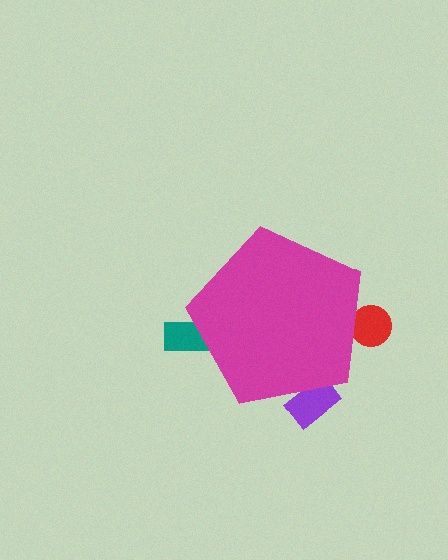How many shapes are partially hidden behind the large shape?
3 shapes are partially hidden.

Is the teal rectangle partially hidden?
Yes, the teal rectangle is partially hidden behind the magenta pentagon.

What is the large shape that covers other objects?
A magenta pentagon.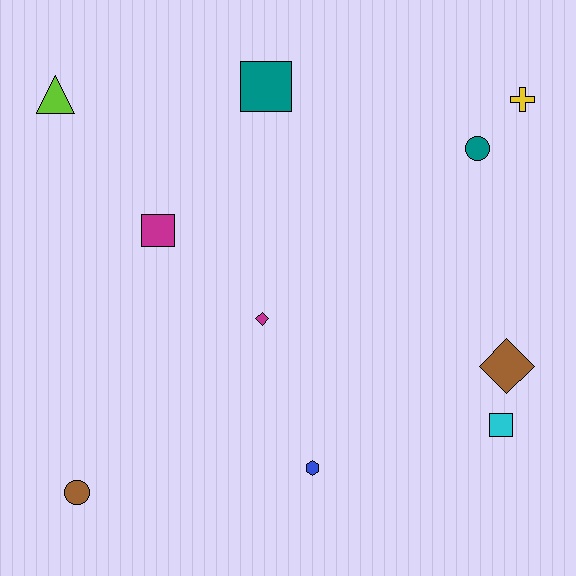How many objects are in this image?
There are 10 objects.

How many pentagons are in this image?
There are no pentagons.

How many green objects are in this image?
There are no green objects.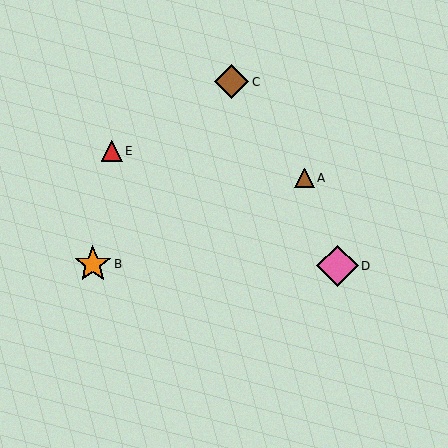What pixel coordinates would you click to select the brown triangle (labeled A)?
Click at (304, 178) to select the brown triangle A.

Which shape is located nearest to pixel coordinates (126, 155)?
The red triangle (labeled E) at (112, 151) is nearest to that location.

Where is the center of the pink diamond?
The center of the pink diamond is at (338, 266).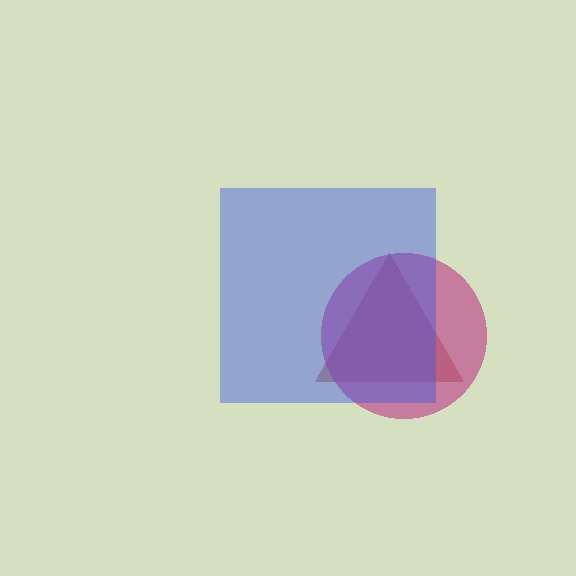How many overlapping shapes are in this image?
There are 3 overlapping shapes in the image.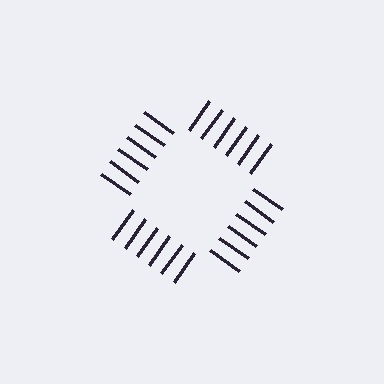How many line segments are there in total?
24 — 6 along each of the 4 edges.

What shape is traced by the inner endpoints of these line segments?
An illusory square — the line segments terminate on its edges but no continuous stroke is drawn.